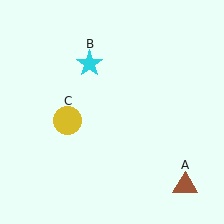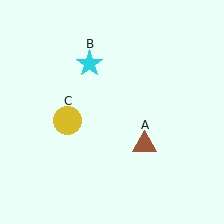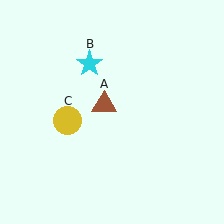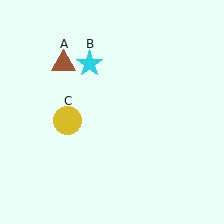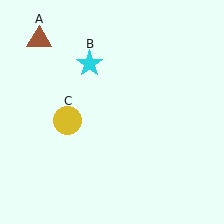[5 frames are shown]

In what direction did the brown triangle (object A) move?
The brown triangle (object A) moved up and to the left.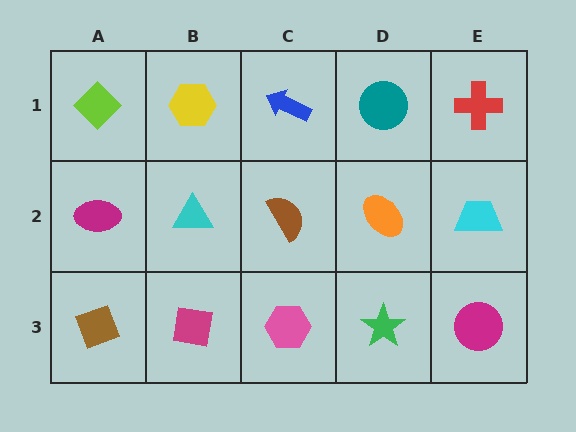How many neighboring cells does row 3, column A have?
2.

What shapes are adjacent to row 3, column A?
A magenta ellipse (row 2, column A), a magenta square (row 3, column B).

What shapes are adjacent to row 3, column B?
A cyan triangle (row 2, column B), a brown diamond (row 3, column A), a pink hexagon (row 3, column C).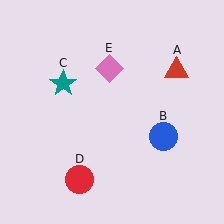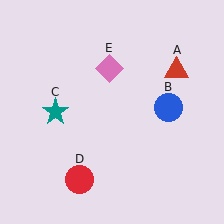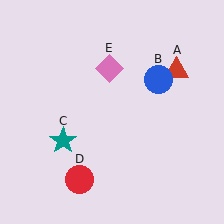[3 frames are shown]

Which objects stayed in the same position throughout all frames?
Red triangle (object A) and red circle (object D) and pink diamond (object E) remained stationary.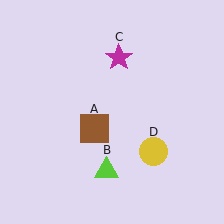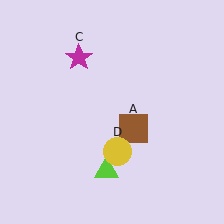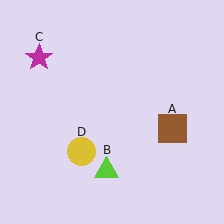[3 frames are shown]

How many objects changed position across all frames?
3 objects changed position: brown square (object A), magenta star (object C), yellow circle (object D).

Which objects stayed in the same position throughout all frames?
Lime triangle (object B) remained stationary.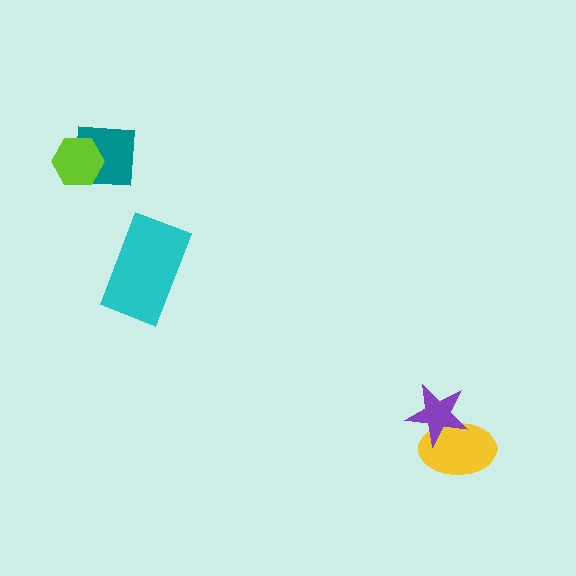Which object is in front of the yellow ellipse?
The purple star is in front of the yellow ellipse.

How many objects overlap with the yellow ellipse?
1 object overlaps with the yellow ellipse.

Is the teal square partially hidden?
Yes, it is partially covered by another shape.